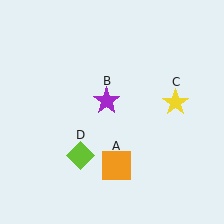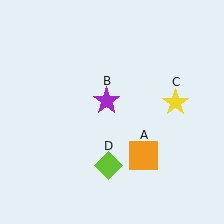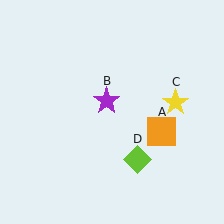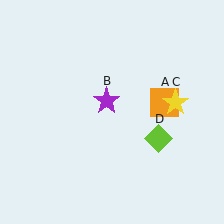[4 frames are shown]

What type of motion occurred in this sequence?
The orange square (object A), lime diamond (object D) rotated counterclockwise around the center of the scene.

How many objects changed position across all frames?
2 objects changed position: orange square (object A), lime diamond (object D).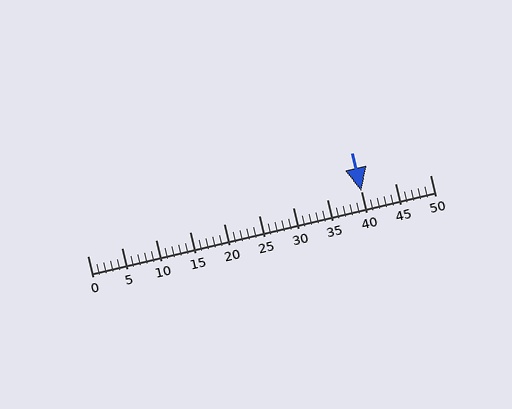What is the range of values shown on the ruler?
The ruler shows values from 0 to 50.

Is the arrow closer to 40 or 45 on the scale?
The arrow is closer to 40.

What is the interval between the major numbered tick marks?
The major tick marks are spaced 5 units apart.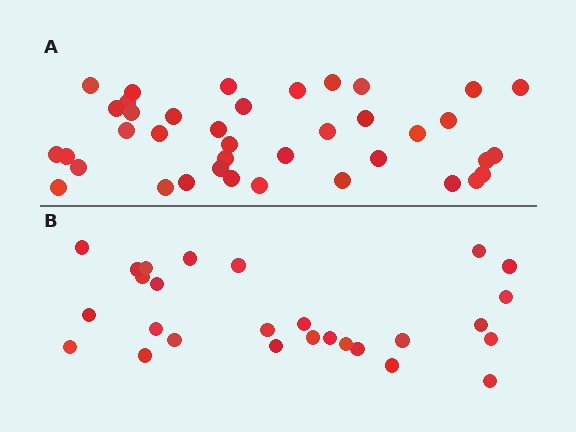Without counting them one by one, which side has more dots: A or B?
Region A (the top region) has more dots.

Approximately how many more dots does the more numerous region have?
Region A has roughly 12 or so more dots than region B.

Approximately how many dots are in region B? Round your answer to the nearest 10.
About 30 dots. (The exact count is 27, which rounds to 30.)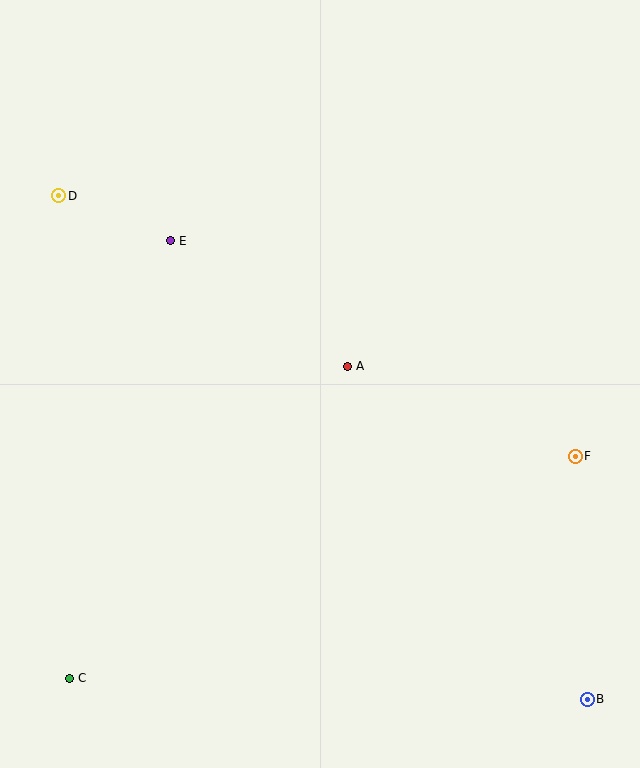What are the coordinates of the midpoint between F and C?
The midpoint between F and C is at (322, 567).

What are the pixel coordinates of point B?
Point B is at (587, 699).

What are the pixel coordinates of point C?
Point C is at (69, 678).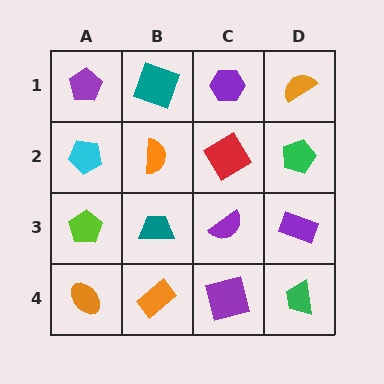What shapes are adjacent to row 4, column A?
A lime pentagon (row 3, column A), an orange rectangle (row 4, column B).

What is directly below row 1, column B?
An orange semicircle.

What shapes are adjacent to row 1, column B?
An orange semicircle (row 2, column B), a purple pentagon (row 1, column A), a purple hexagon (row 1, column C).